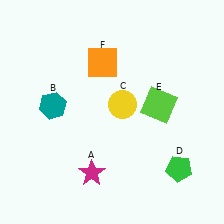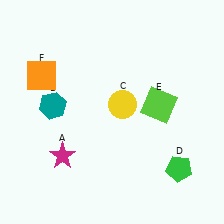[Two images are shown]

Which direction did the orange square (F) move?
The orange square (F) moved left.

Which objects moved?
The objects that moved are: the magenta star (A), the orange square (F).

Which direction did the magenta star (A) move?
The magenta star (A) moved left.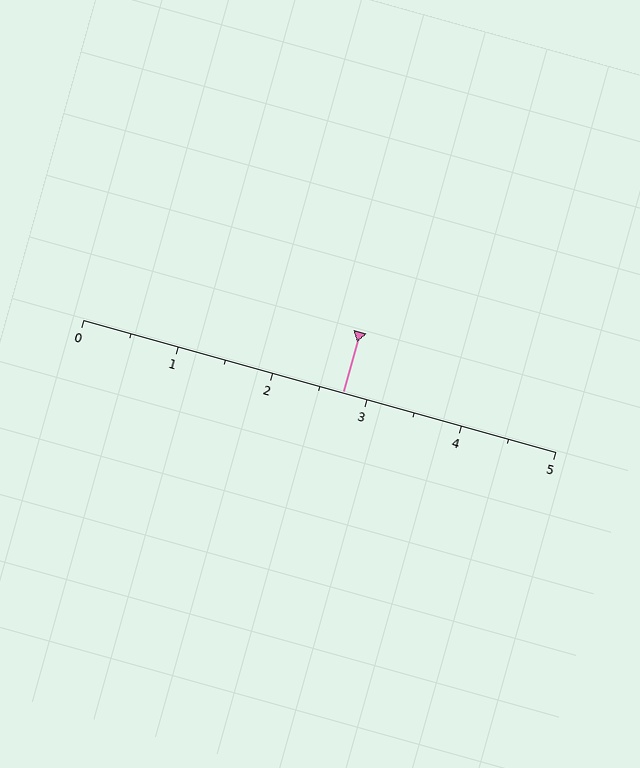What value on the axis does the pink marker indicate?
The marker indicates approximately 2.8.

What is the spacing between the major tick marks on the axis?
The major ticks are spaced 1 apart.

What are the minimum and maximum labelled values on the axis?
The axis runs from 0 to 5.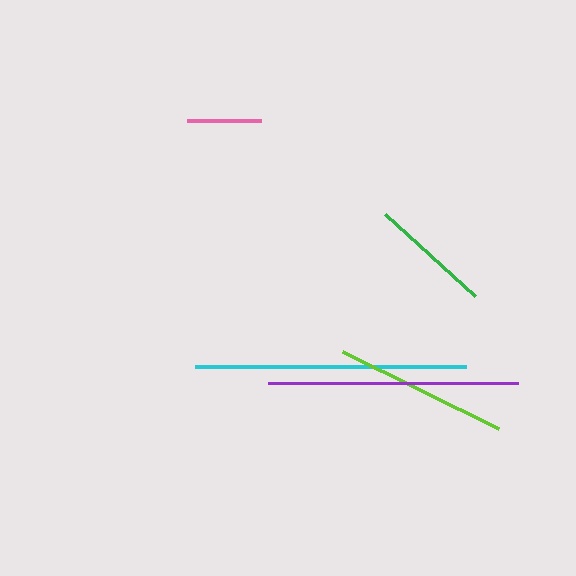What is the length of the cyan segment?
The cyan segment is approximately 271 pixels long.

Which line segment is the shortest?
The pink line is the shortest at approximately 74 pixels.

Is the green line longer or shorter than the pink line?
The green line is longer than the pink line.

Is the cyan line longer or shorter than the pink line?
The cyan line is longer than the pink line.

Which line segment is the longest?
The cyan line is the longest at approximately 271 pixels.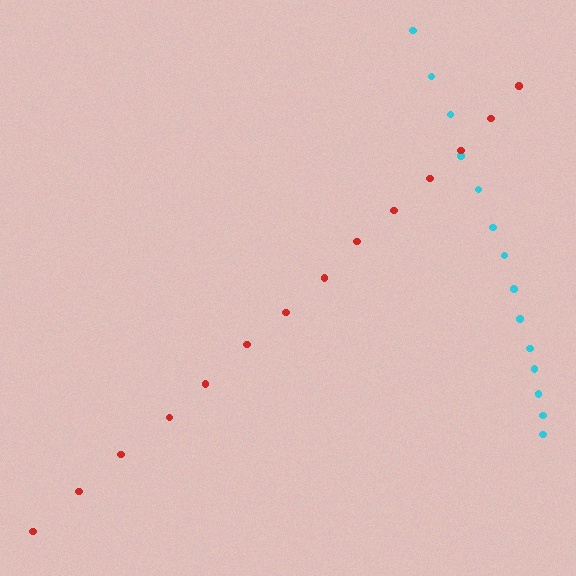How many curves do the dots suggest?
There are 2 distinct paths.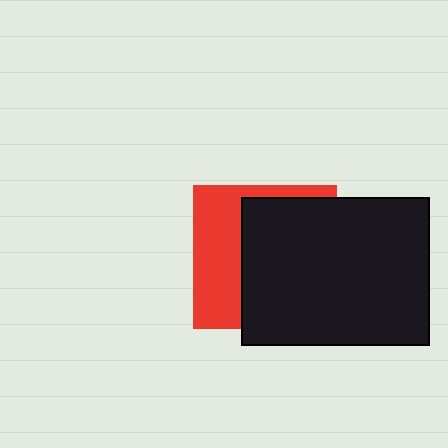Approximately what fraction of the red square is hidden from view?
Roughly 61% of the red square is hidden behind the black rectangle.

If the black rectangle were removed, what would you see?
You would see the complete red square.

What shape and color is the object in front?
The object in front is a black rectangle.